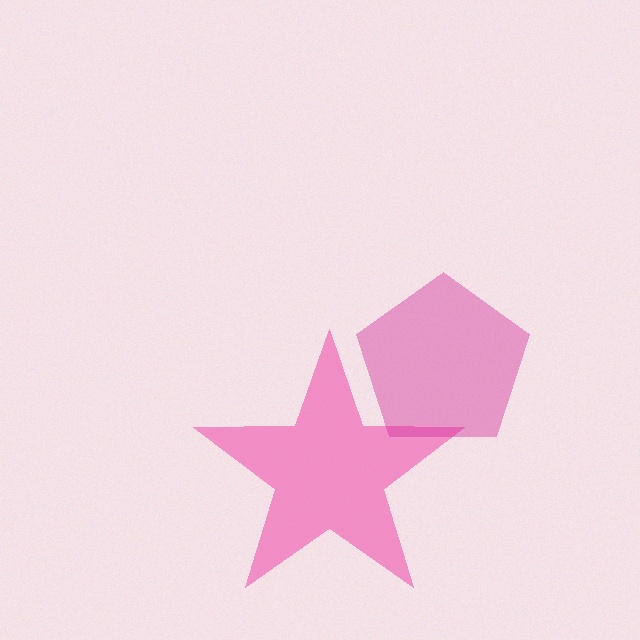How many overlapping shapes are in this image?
There are 2 overlapping shapes in the image.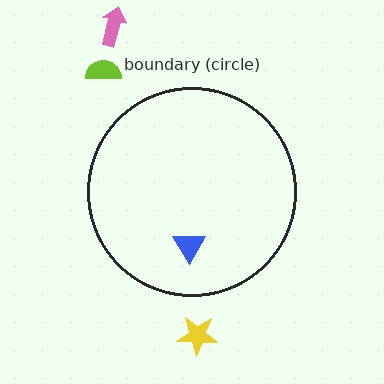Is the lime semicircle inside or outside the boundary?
Outside.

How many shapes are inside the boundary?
1 inside, 3 outside.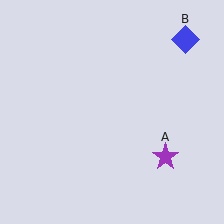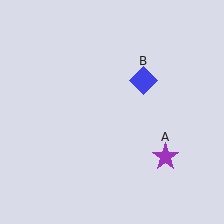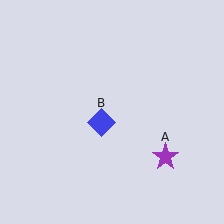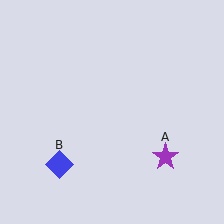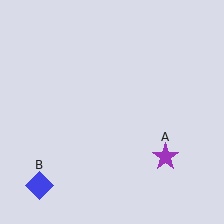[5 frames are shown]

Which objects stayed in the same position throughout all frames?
Purple star (object A) remained stationary.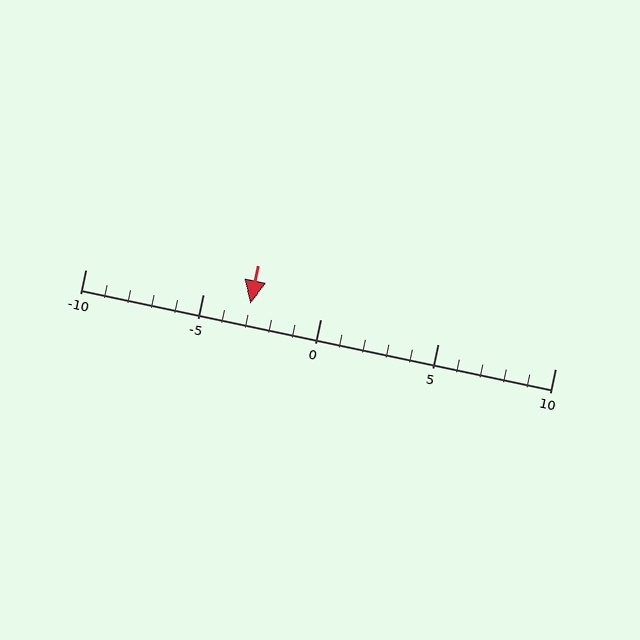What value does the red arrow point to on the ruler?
The red arrow points to approximately -3.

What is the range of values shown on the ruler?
The ruler shows values from -10 to 10.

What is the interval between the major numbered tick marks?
The major tick marks are spaced 5 units apart.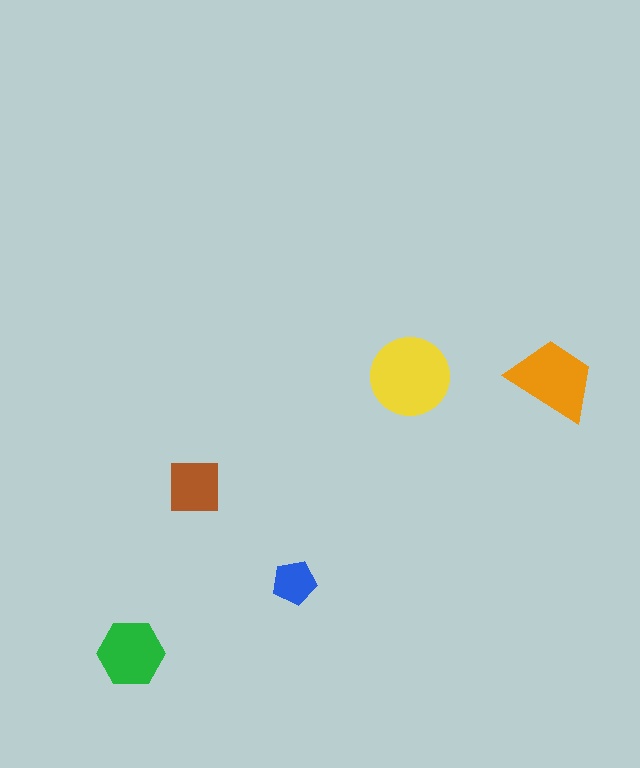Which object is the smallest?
The blue pentagon.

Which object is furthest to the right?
The orange trapezoid is rightmost.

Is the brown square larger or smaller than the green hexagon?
Smaller.